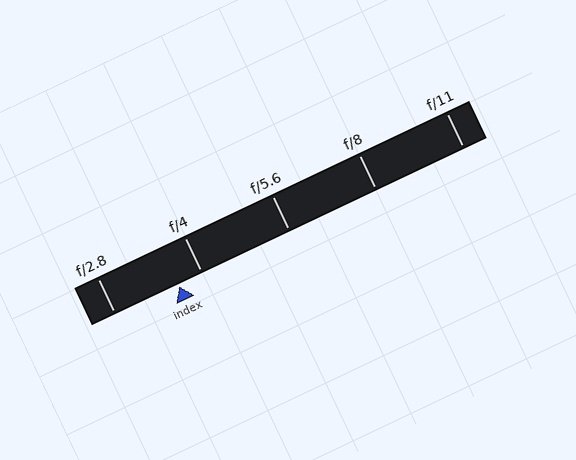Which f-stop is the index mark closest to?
The index mark is closest to f/4.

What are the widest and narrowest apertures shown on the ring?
The widest aperture shown is f/2.8 and the narrowest is f/11.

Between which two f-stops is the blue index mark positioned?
The index mark is between f/2.8 and f/4.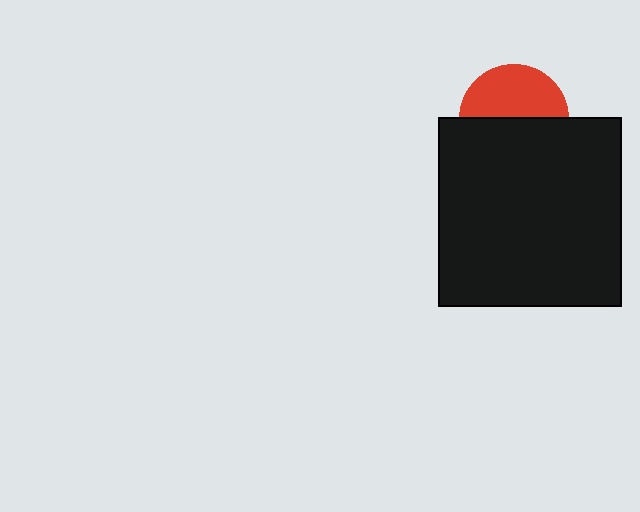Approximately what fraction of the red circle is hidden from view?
Roughly 52% of the red circle is hidden behind the black rectangle.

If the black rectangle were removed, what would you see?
You would see the complete red circle.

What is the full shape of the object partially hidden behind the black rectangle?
The partially hidden object is a red circle.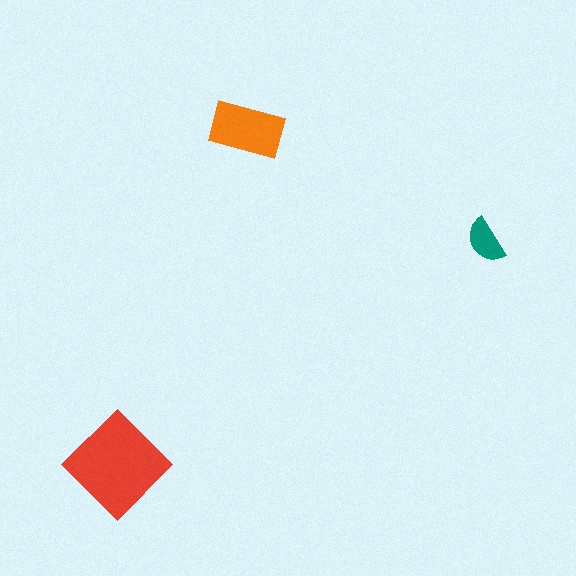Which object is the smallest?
The teal semicircle.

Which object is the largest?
The red diamond.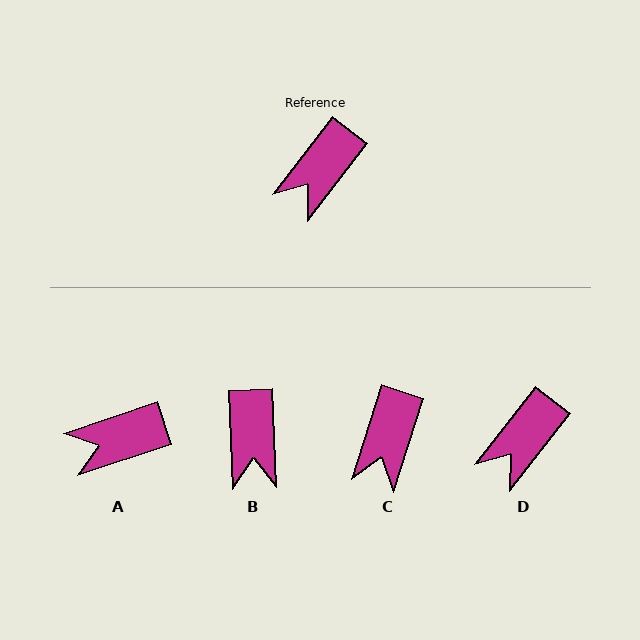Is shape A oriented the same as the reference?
No, it is off by about 33 degrees.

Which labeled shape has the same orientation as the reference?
D.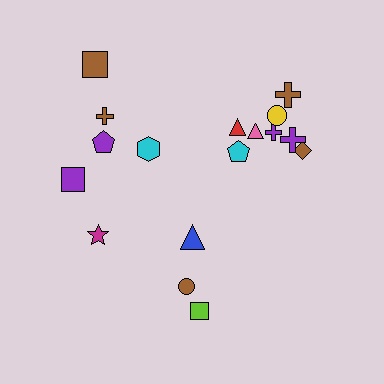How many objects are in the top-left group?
There are 5 objects.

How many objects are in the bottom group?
There are 4 objects.